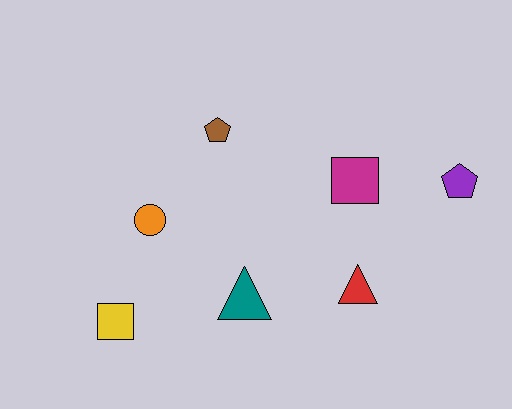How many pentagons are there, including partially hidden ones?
There are 2 pentagons.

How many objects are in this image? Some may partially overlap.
There are 7 objects.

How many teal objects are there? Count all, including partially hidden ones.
There is 1 teal object.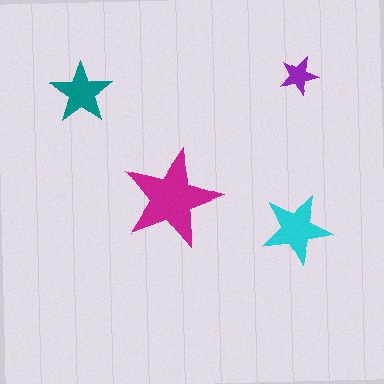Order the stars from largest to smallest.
the magenta one, the cyan one, the teal one, the purple one.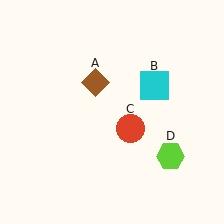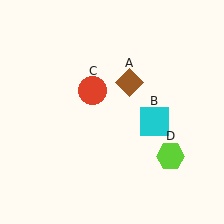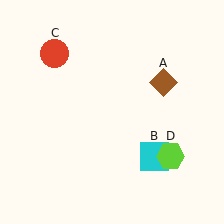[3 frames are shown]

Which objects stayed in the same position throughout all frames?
Lime hexagon (object D) remained stationary.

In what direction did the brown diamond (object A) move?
The brown diamond (object A) moved right.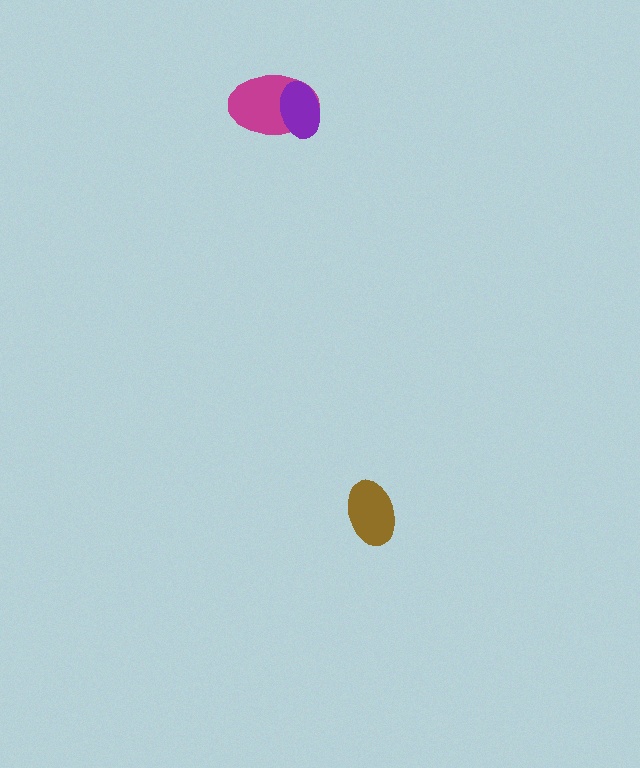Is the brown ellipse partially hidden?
No, no other shape covers it.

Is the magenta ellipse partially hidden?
Yes, it is partially covered by another shape.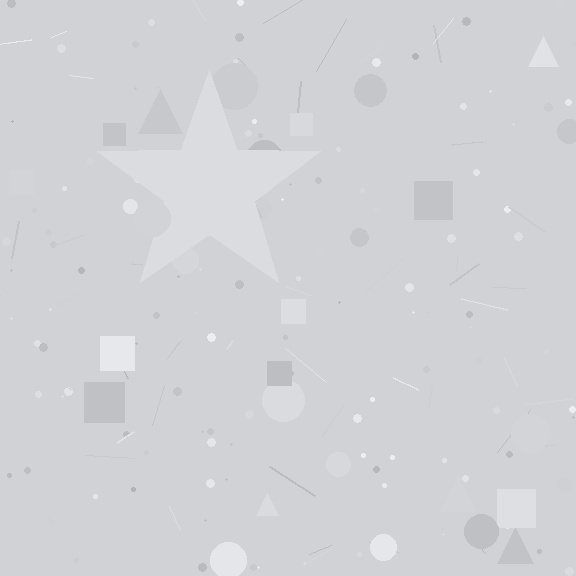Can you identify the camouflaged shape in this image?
The camouflaged shape is a star.